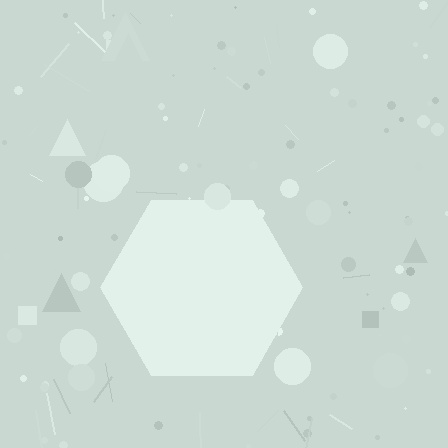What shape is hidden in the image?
A hexagon is hidden in the image.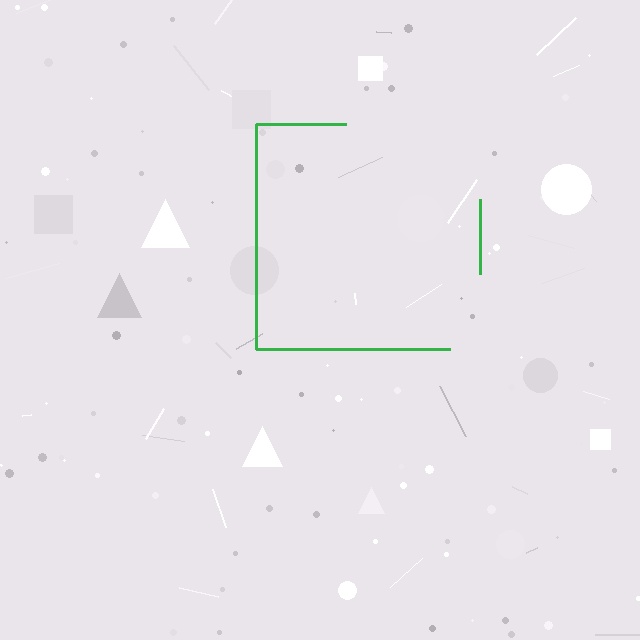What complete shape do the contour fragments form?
The contour fragments form a square.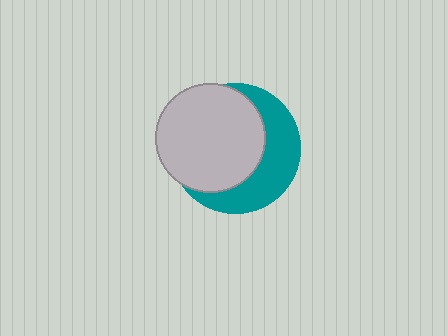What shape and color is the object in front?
The object in front is a light gray circle.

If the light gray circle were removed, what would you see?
You would see the complete teal circle.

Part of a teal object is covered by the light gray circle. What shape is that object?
It is a circle.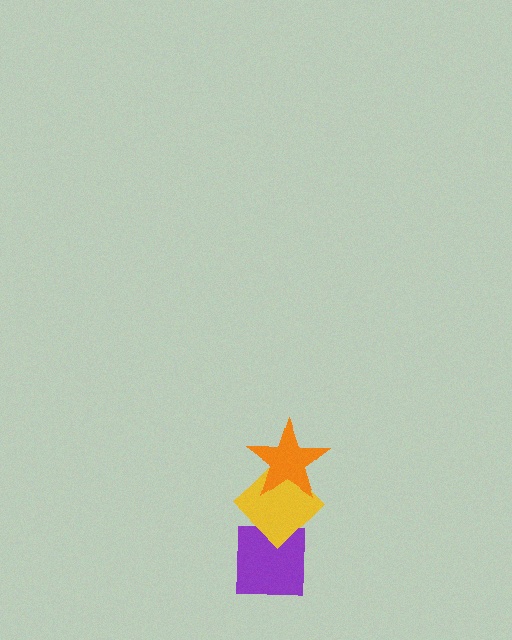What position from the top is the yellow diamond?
The yellow diamond is 2nd from the top.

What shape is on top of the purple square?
The yellow diamond is on top of the purple square.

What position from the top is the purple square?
The purple square is 3rd from the top.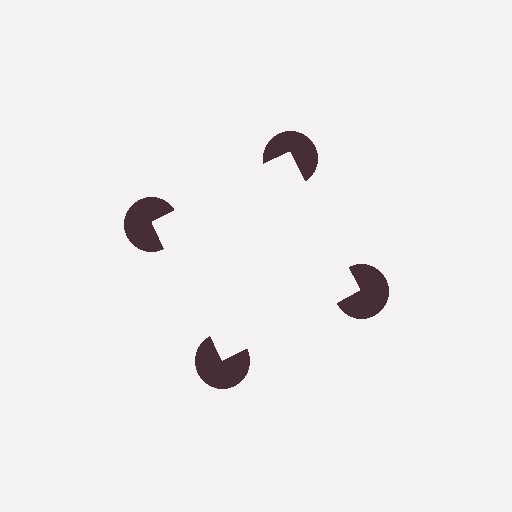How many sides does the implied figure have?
4 sides.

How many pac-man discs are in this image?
There are 4 — one at each vertex of the illusory square.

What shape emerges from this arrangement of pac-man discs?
An illusory square — its edges are inferred from the aligned wedge cuts in the pac-man discs, not physically drawn.